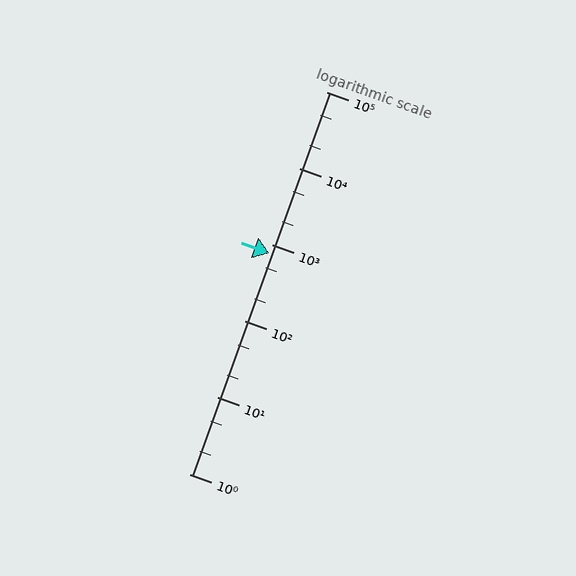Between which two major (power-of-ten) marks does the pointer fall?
The pointer is between 100 and 1000.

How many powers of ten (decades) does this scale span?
The scale spans 5 decades, from 1 to 100000.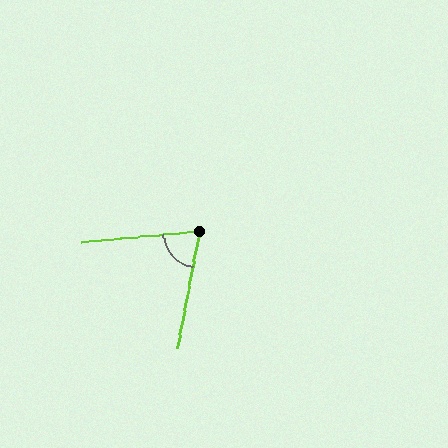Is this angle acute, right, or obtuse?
It is acute.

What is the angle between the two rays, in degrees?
Approximately 74 degrees.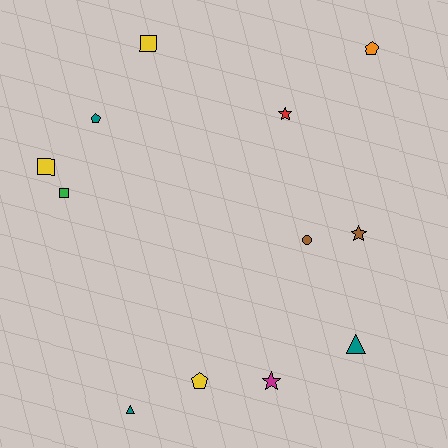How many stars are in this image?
There are 3 stars.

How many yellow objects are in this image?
There are 3 yellow objects.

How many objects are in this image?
There are 12 objects.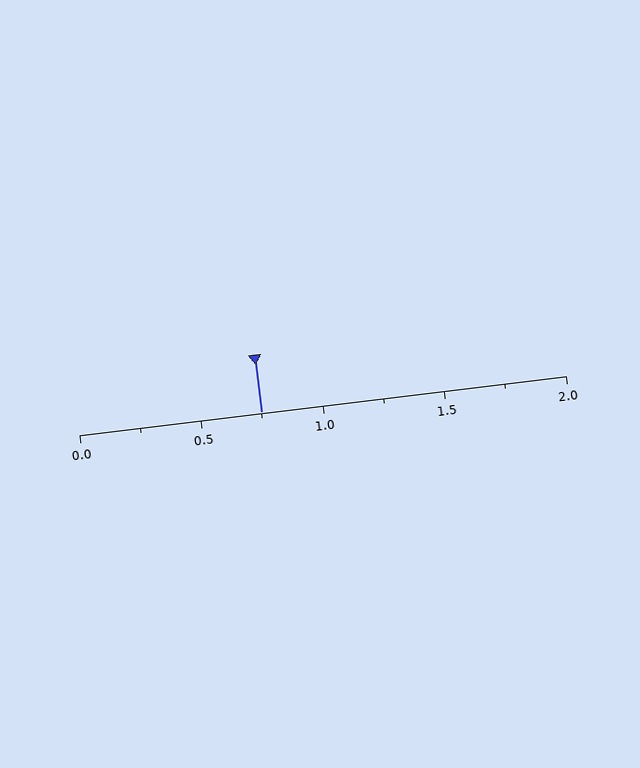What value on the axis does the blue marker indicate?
The marker indicates approximately 0.75.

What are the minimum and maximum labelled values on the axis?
The axis runs from 0.0 to 2.0.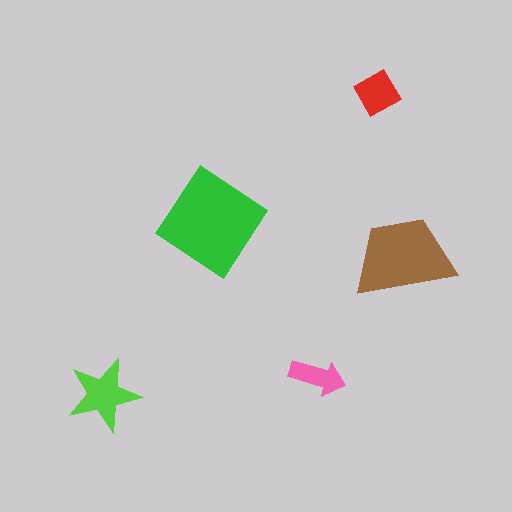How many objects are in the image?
There are 5 objects in the image.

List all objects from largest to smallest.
The green diamond, the brown trapezoid, the lime star, the red square, the pink arrow.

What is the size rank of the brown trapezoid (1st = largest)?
2nd.